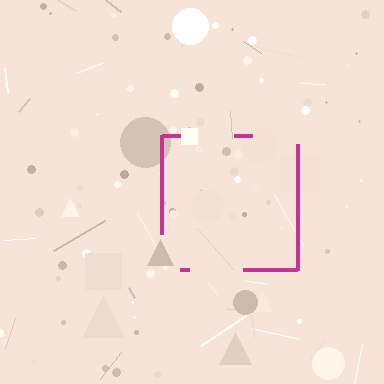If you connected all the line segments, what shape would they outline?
They would outline a square.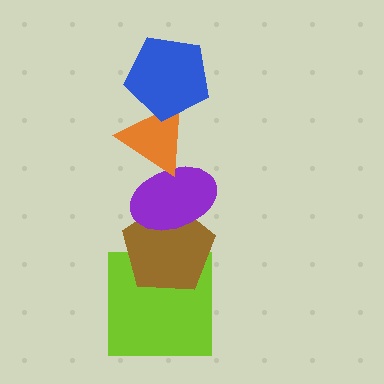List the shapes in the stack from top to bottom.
From top to bottom: the blue pentagon, the orange triangle, the purple ellipse, the brown pentagon, the lime square.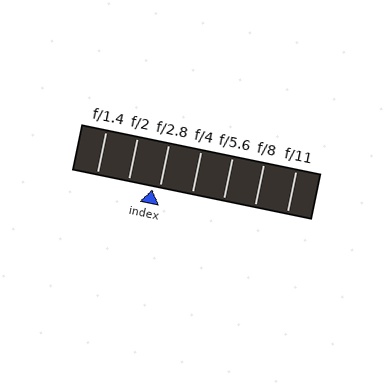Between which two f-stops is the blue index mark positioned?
The index mark is between f/2 and f/2.8.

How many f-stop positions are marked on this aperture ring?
There are 7 f-stop positions marked.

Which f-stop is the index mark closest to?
The index mark is closest to f/2.8.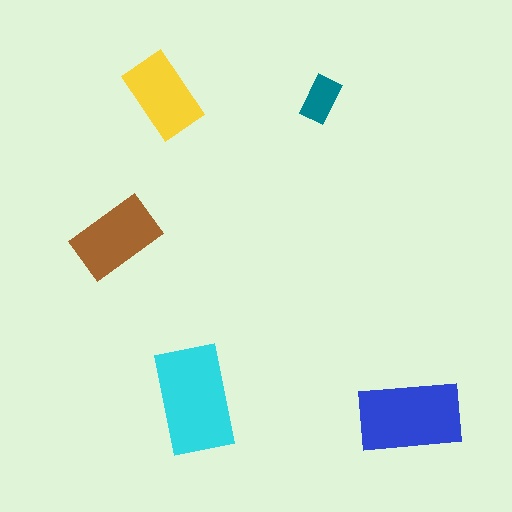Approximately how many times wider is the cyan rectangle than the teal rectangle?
About 2.5 times wider.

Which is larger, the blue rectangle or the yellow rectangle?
The blue one.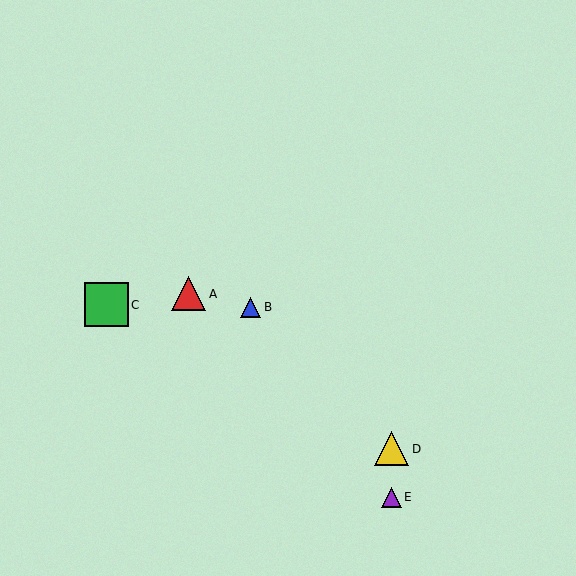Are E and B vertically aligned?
No, E is at x≈391 and B is at x≈251.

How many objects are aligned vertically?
2 objects (D, E) are aligned vertically.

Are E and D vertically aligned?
Yes, both are at x≈391.